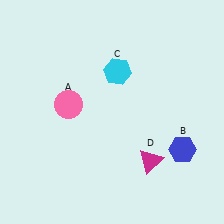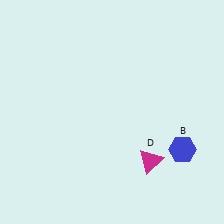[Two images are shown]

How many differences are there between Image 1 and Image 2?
There are 2 differences between the two images.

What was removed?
The pink circle (A), the cyan hexagon (C) were removed in Image 2.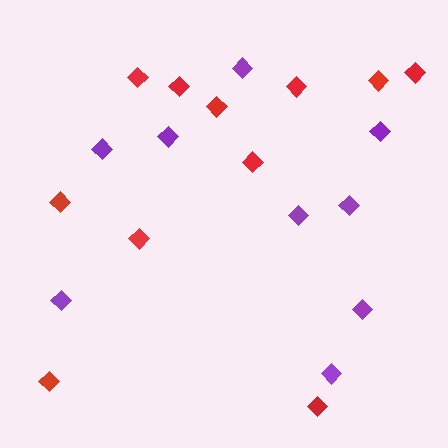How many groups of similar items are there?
There are 2 groups: one group of red diamonds (11) and one group of purple diamonds (9).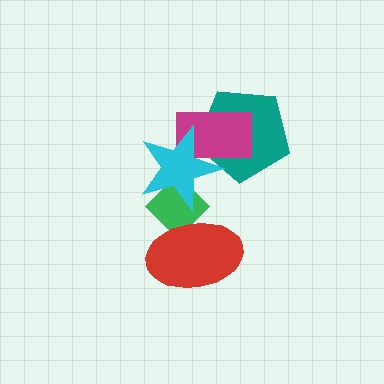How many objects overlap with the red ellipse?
1 object overlaps with the red ellipse.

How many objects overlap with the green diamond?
2 objects overlap with the green diamond.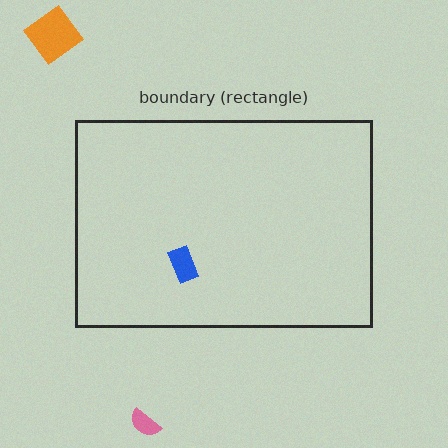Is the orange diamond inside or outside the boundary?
Outside.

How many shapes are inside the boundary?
1 inside, 2 outside.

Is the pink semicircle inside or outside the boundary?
Outside.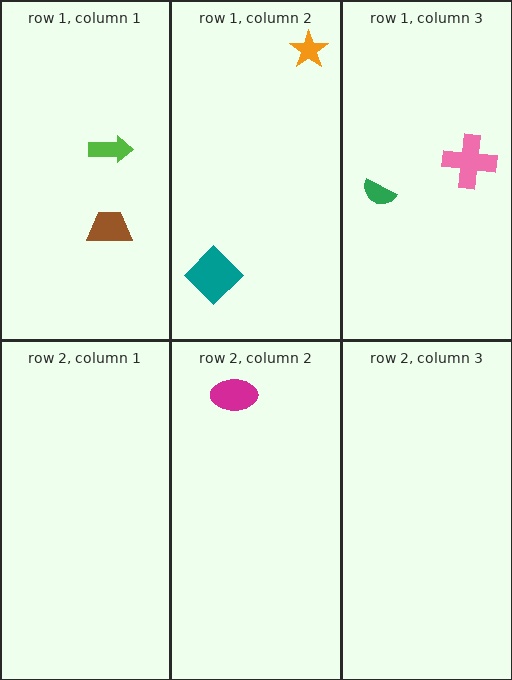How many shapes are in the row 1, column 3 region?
2.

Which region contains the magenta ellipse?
The row 2, column 2 region.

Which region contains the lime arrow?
The row 1, column 1 region.